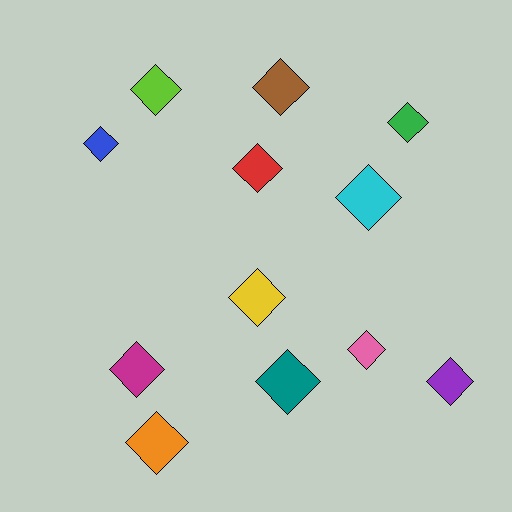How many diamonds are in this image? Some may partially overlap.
There are 12 diamonds.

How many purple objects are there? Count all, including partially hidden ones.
There is 1 purple object.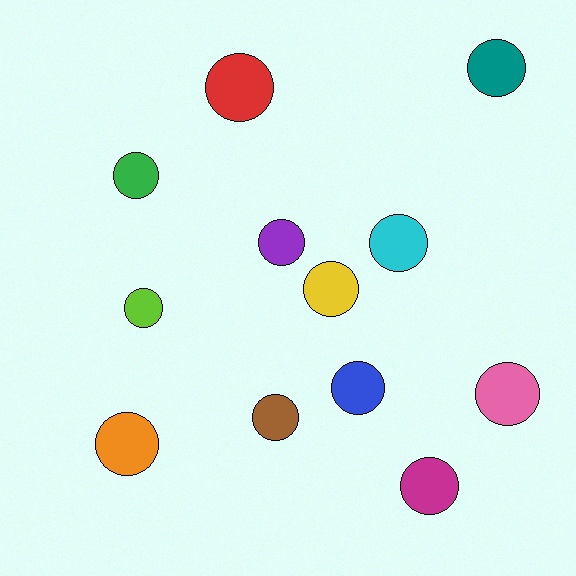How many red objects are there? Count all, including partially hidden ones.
There is 1 red object.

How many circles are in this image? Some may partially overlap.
There are 12 circles.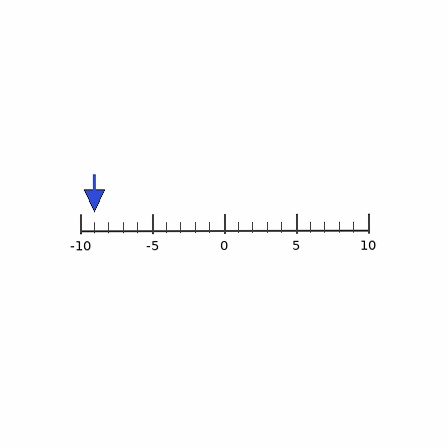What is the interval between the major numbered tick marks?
The major tick marks are spaced 5 units apart.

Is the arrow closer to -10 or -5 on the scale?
The arrow is closer to -10.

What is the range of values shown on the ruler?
The ruler shows values from -10 to 10.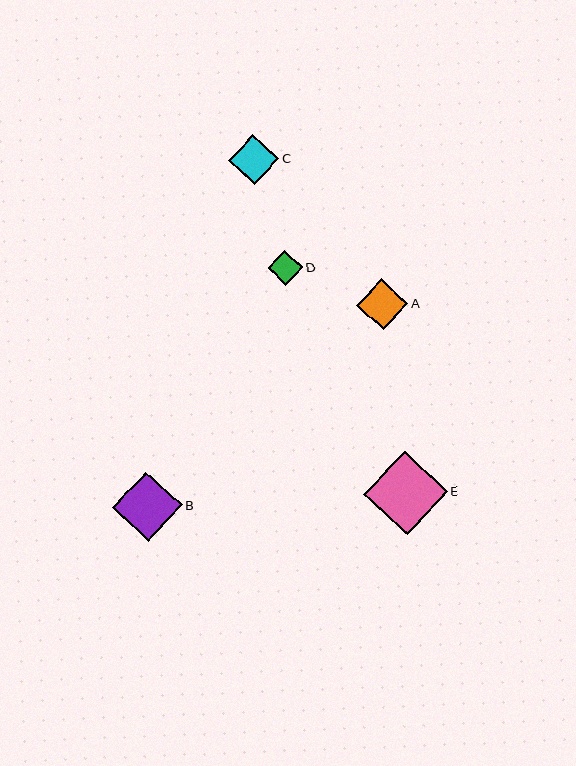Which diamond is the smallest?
Diamond D is the smallest with a size of approximately 35 pixels.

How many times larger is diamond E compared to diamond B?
Diamond E is approximately 1.2 times the size of diamond B.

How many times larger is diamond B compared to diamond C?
Diamond B is approximately 1.4 times the size of diamond C.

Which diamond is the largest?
Diamond E is the largest with a size of approximately 83 pixels.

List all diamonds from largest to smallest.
From largest to smallest: E, B, A, C, D.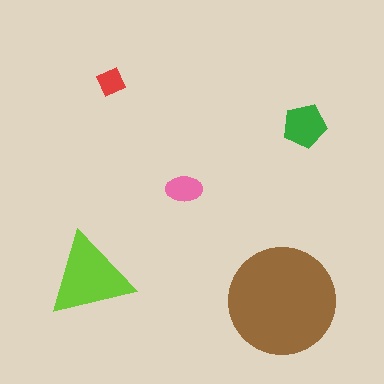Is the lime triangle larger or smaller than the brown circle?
Smaller.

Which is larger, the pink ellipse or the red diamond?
The pink ellipse.